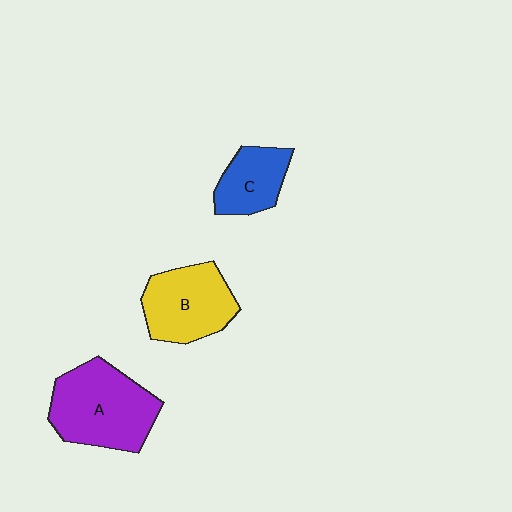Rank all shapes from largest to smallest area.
From largest to smallest: A (purple), B (yellow), C (blue).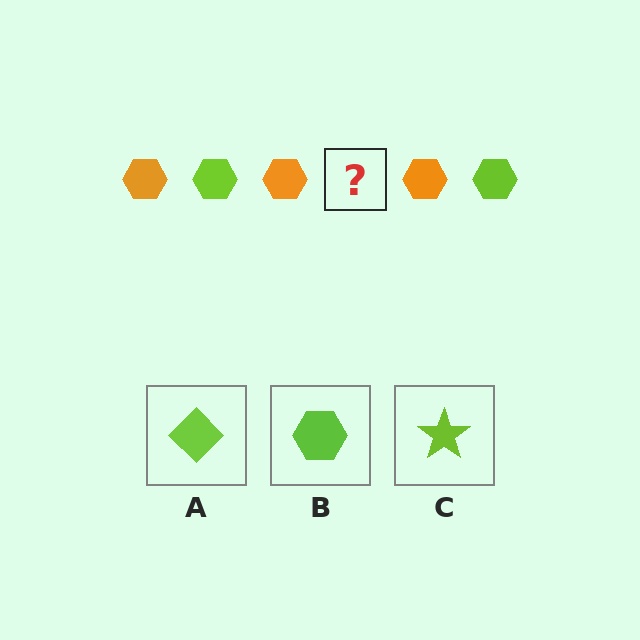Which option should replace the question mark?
Option B.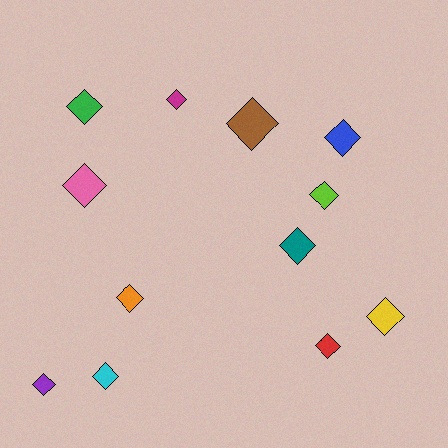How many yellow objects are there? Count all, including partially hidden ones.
There is 1 yellow object.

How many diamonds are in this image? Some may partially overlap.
There are 12 diamonds.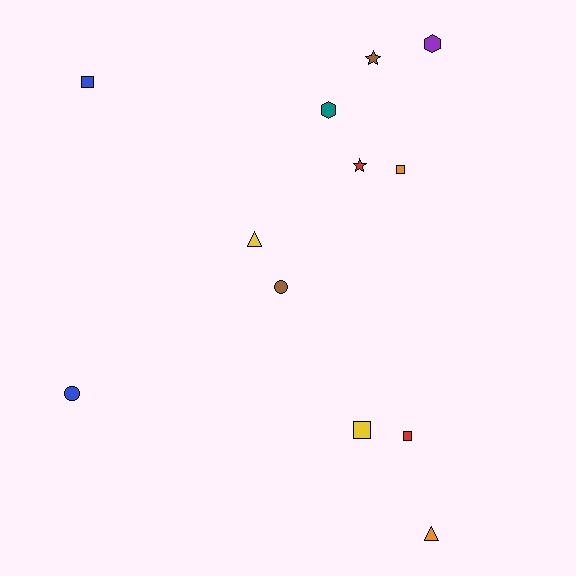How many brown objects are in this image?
There are 2 brown objects.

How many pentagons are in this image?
There are no pentagons.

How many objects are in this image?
There are 12 objects.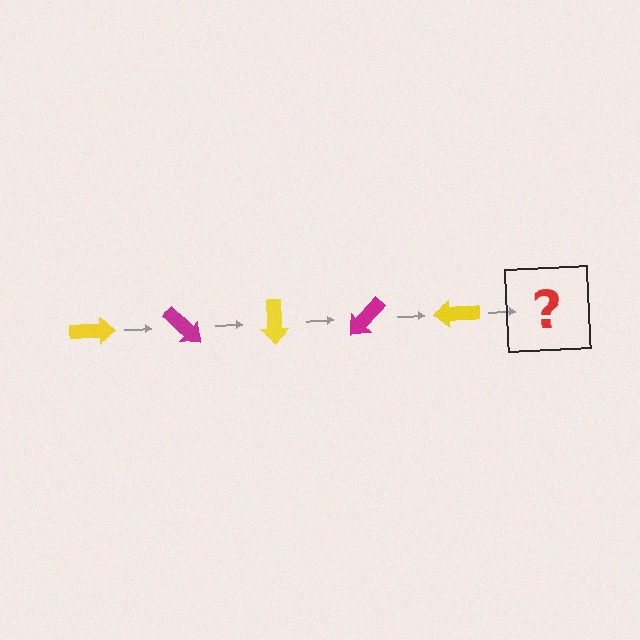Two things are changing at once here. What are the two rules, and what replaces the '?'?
The two rules are that it rotates 45 degrees each step and the color cycles through yellow and magenta. The '?' should be a magenta arrow, rotated 225 degrees from the start.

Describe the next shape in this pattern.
It should be a magenta arrow, rotated 225 degrees from the start.